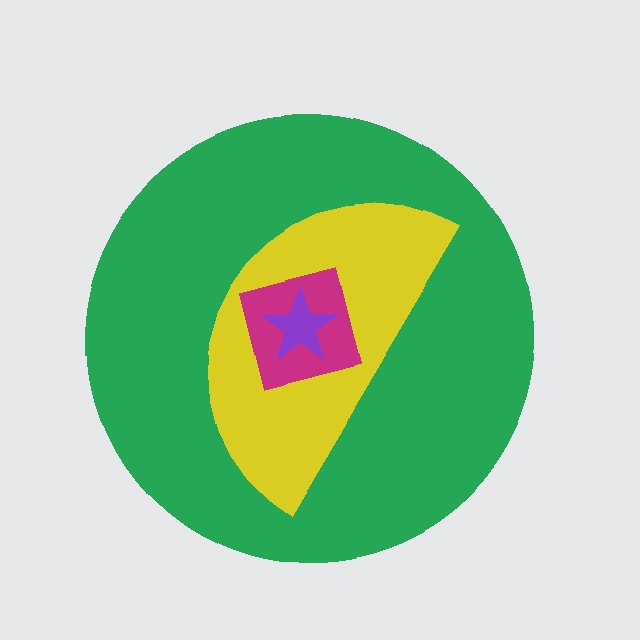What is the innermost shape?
The purple star.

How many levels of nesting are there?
4.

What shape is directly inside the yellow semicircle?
The magenta square.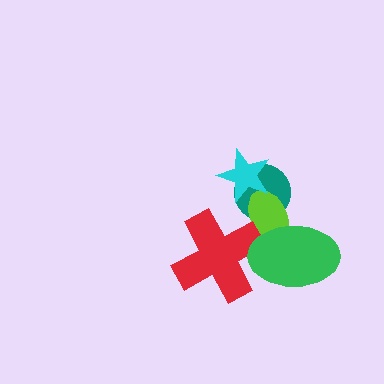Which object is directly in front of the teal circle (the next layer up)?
The lime ellipse is directly in front of the teal circle.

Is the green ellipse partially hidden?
No, no other shape covers it.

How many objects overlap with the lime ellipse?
4 objects overlap with the lime ellipse.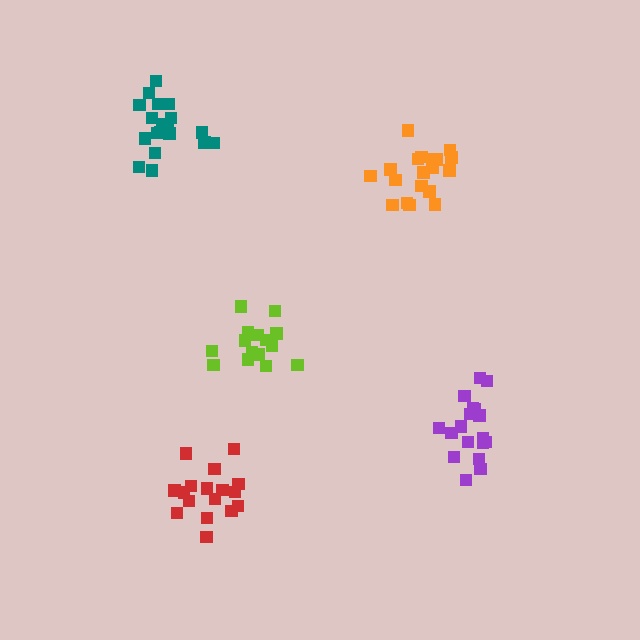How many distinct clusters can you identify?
There are 5 distinct clusters.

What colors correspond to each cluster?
The clusters are colored: orange, red, lime, purple, teal.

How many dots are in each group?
Group 1: 19 dots, Group 2: 17 dots, Group 3: 15 dots, Group 4: 18 dots, Group 5: 19 dots (88 total).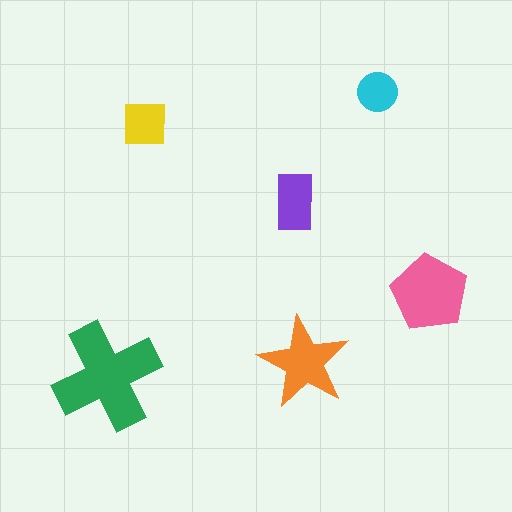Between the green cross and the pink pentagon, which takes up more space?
The green cross.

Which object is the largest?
The green cross.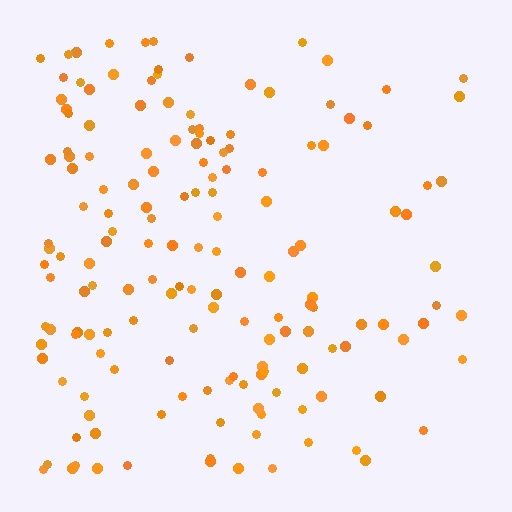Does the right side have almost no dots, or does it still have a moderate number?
Still a moderate number, just noticeably fewer than the left.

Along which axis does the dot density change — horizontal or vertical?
Horizontal.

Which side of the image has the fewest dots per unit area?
The right.